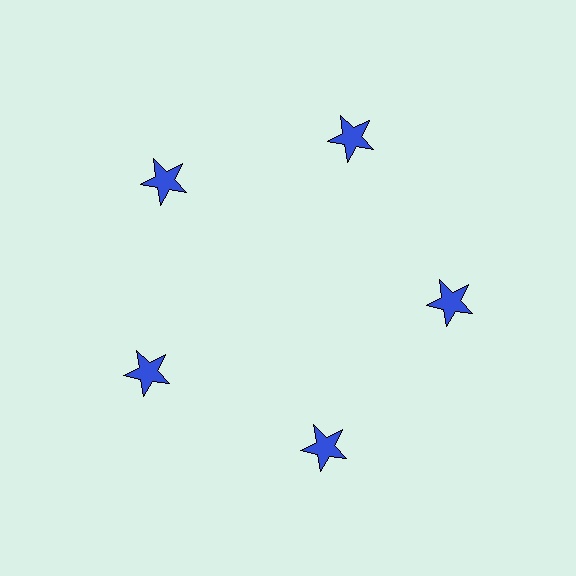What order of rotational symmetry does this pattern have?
This pattern has 5-fold rotational symmetry.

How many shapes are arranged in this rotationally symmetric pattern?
There are 5 shapes, arranged in 5 groups of 1.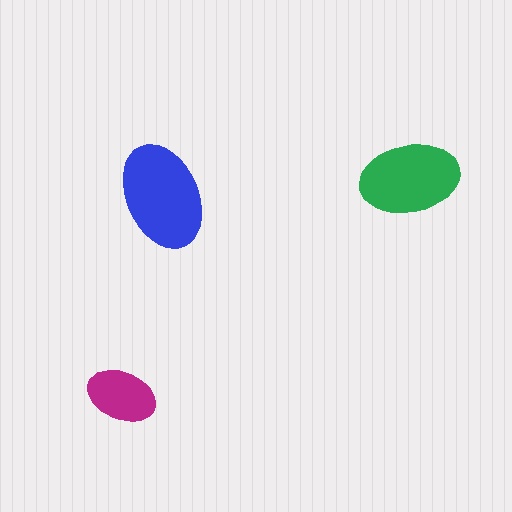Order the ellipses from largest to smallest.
the blue one, the green one, the magenta one.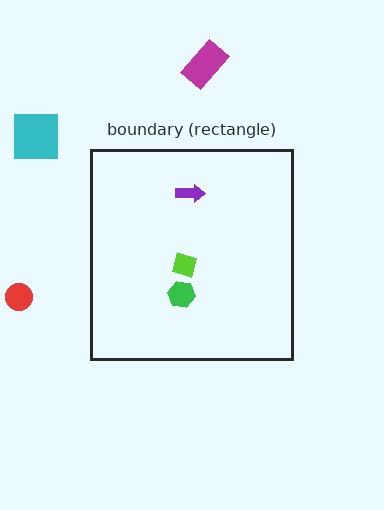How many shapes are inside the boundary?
3 inside, 3 outside.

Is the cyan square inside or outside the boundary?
Outside.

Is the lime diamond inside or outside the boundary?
Inside.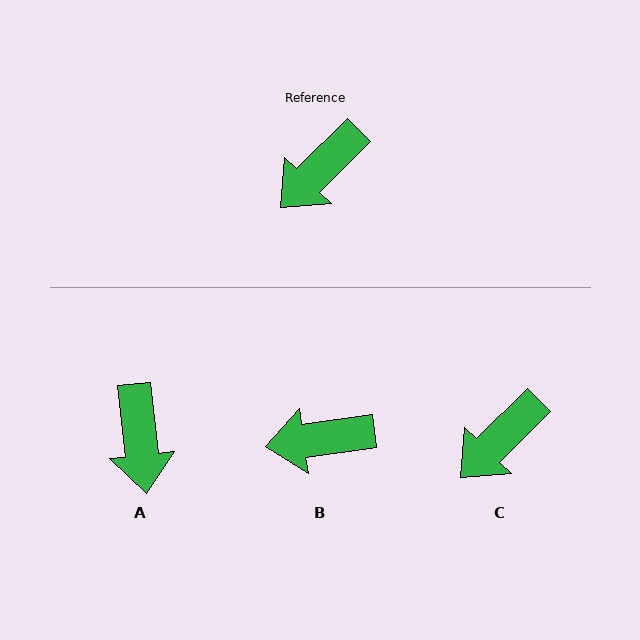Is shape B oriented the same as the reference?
No, it is off by about 37 degrees.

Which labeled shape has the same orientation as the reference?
C.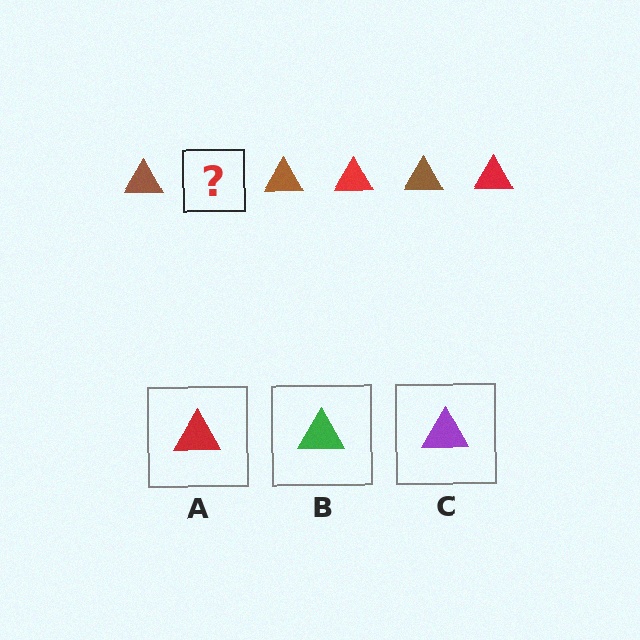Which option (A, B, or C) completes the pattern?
A.